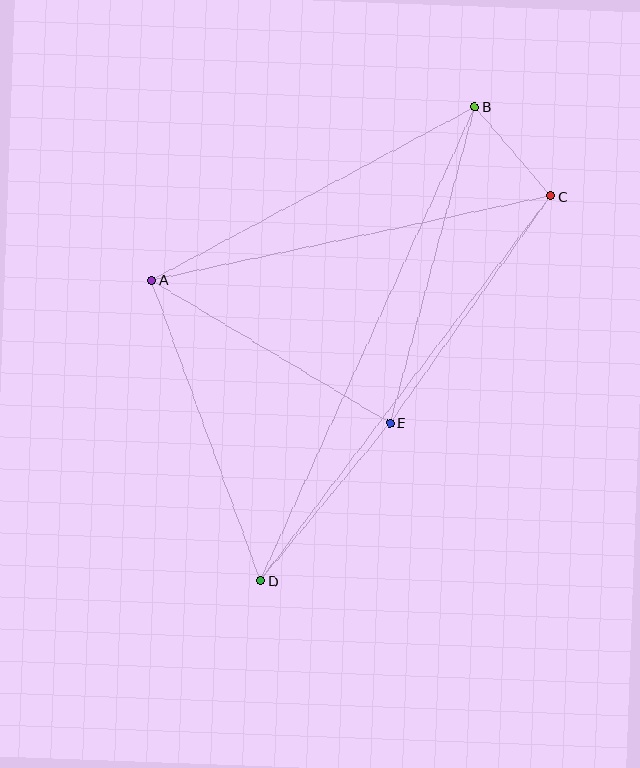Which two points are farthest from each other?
Points B and D are farthest from each other.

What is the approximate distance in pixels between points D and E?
The distance between D and E is approximately 204 pixels.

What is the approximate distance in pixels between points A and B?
The distance between A and B is approximately 367 pixels.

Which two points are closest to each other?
Points B and C are closest to each other.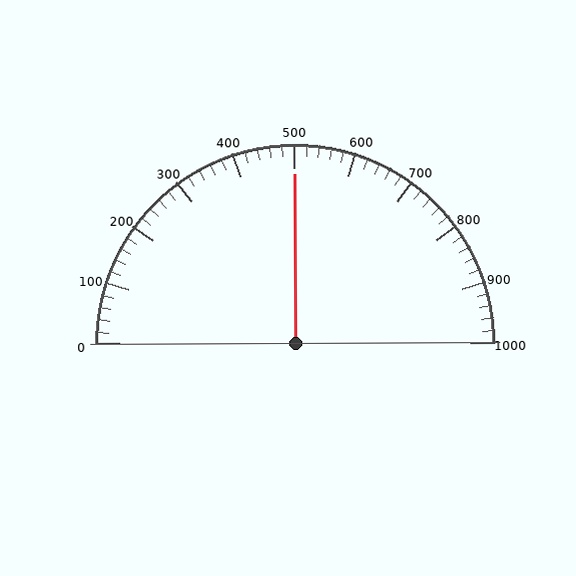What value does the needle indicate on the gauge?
The needle indicates approximately 500.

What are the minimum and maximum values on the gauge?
The gauge ranges from 0 to 1000.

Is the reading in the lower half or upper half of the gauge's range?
The reading is in the upper half of the range (0 to 1000).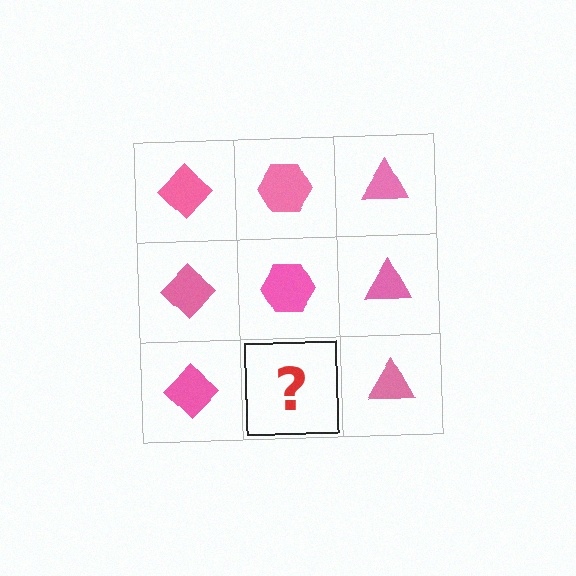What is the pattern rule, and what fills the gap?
The rule is that each column has a consistent shape. The gap should be filled with a pink hexagon.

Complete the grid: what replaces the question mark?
The question mark should be replaced with a pink hexagon.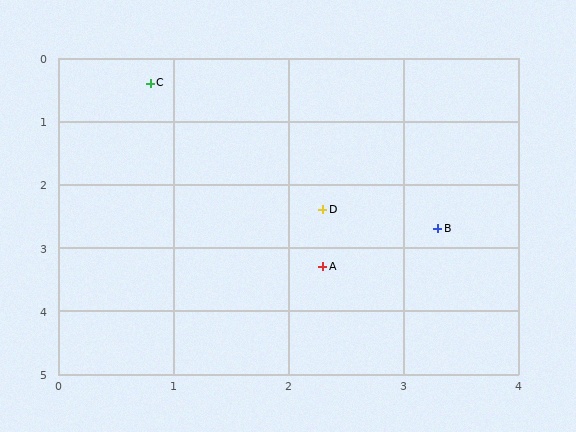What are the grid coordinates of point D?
Point D is at approximately (2.3, 2.4).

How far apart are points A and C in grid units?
Points A and C are about 3.3 grid units apart.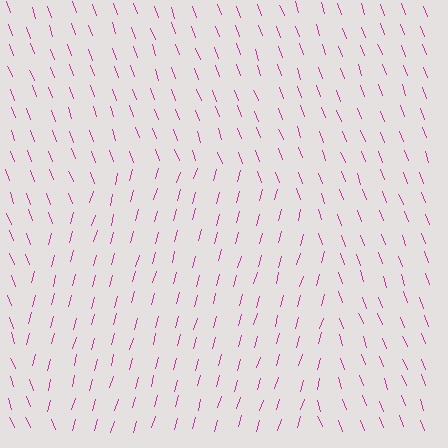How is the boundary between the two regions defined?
The boundary is defined purely by a change in line orientation (approximately 36 degrees difference). All lines are the same color and thickness.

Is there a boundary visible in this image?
Yes, there is a texture boundary formed by a change in line orientation.